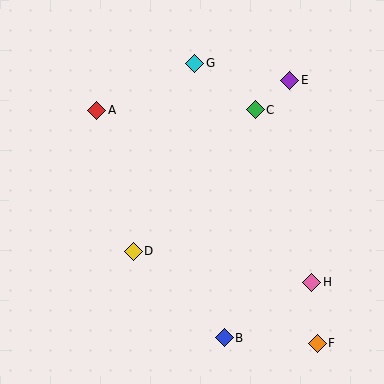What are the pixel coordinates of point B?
Point B is at (224, 338).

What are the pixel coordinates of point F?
Point F is at (317, 343).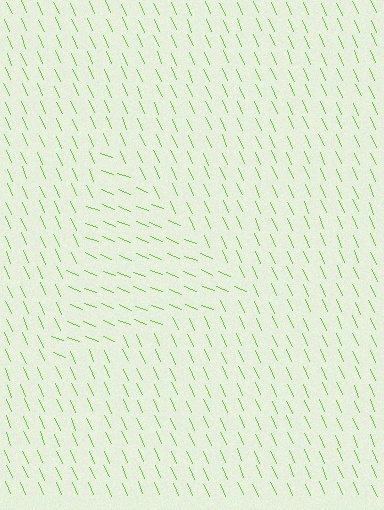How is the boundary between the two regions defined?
The boundary is defined purely by a change in line orientation (approximately 45 degrees difference). All lines are the same color and thickness.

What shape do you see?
I see a triangle.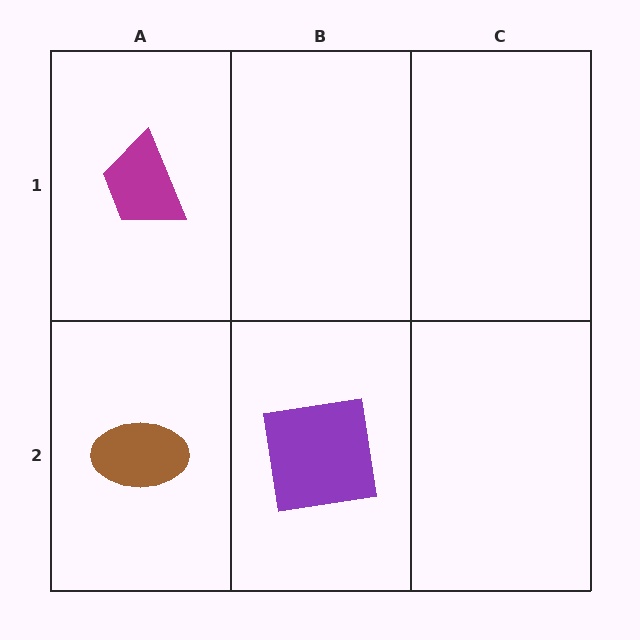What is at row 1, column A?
A magenta trapezoid.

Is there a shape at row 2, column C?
No, that cell is empty.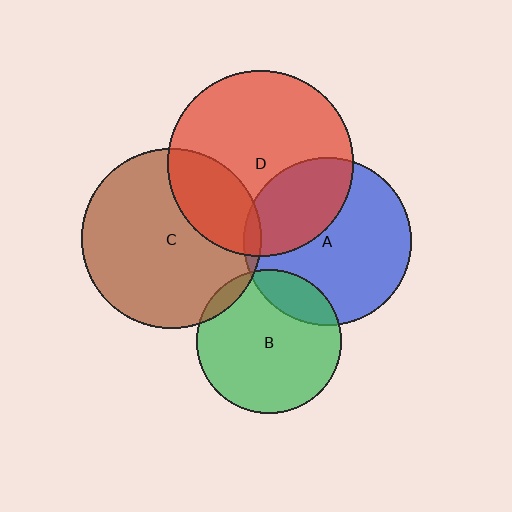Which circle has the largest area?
Circle D (red).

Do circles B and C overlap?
Yes.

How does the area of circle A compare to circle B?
Approximately 1.3 times.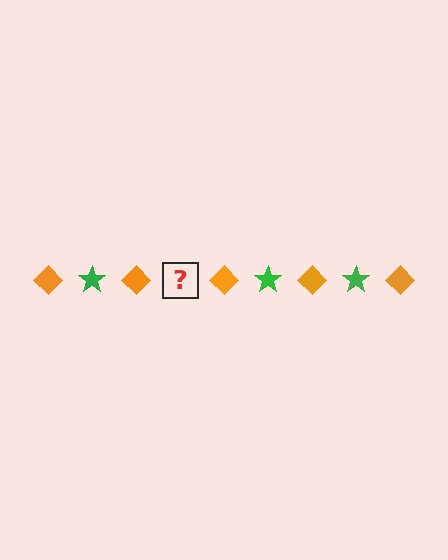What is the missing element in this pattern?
The missing element is a green star.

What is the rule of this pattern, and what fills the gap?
The rule is that the pattern alternates between orange diamond and green star. The gap should be filled with a green star.